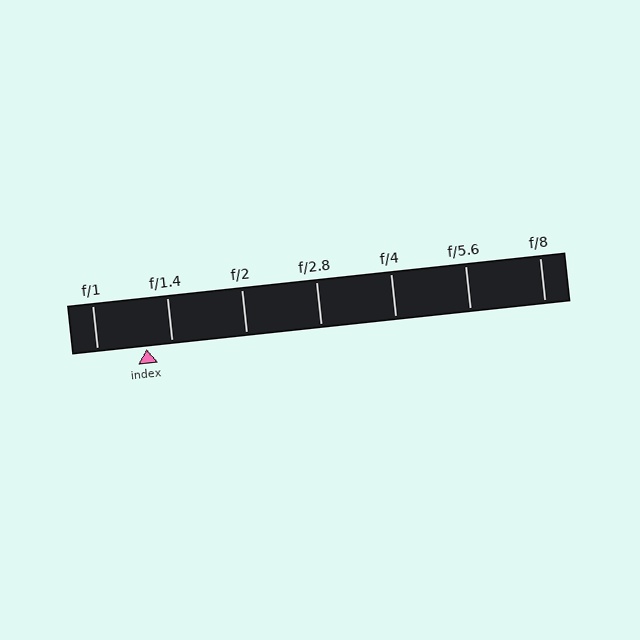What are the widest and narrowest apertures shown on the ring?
The widest aperture shown is f/1 and the narrowest is f/8.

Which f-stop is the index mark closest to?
The index mark is closest to f/1.4.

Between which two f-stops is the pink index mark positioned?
The index mark is between f/1 and f/1.4.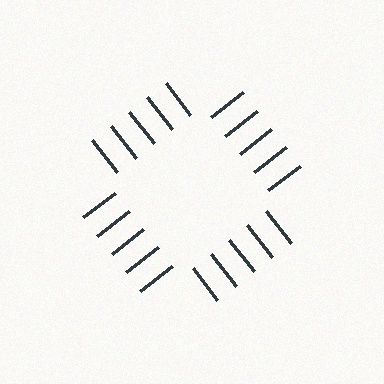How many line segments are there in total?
20 — 5 along each of the 4 edges.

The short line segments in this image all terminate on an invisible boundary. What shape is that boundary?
An illusory square — the line segments terminate on its edges but no continuous stroke is drawn.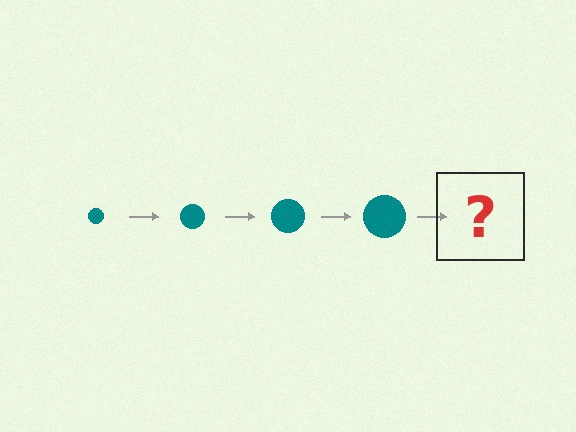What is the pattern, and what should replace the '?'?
The pattern is that the circle gets progressively larger each step. The '?' should be a teal circle, larger than the previous one.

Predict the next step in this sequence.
The next step is a teal circle, larger than the previous one.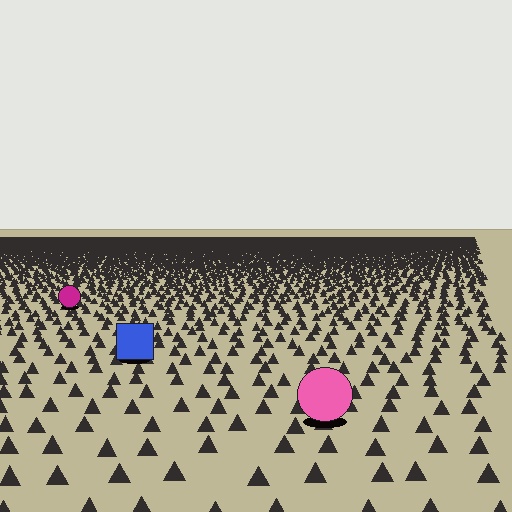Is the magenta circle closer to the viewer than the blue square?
No. The blue square is closer — you can tell from the texture gradient: the ground texture is coarser near it.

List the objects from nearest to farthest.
From nearest to farthest: the pink circle, the blue square, the magenta circle.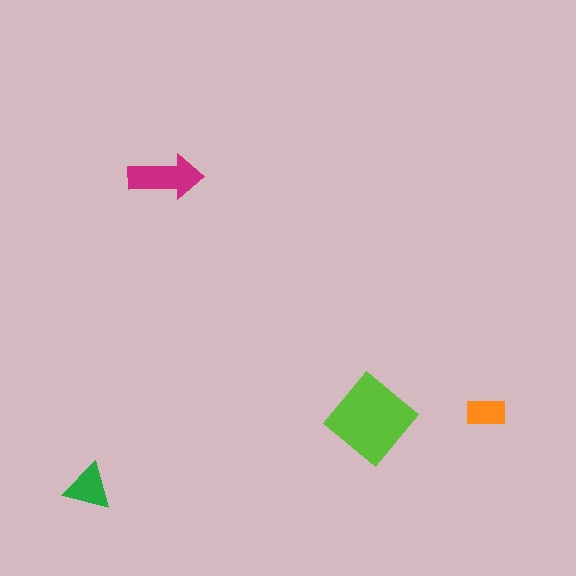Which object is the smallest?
The orange rectangle.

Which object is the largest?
The lime diamond.